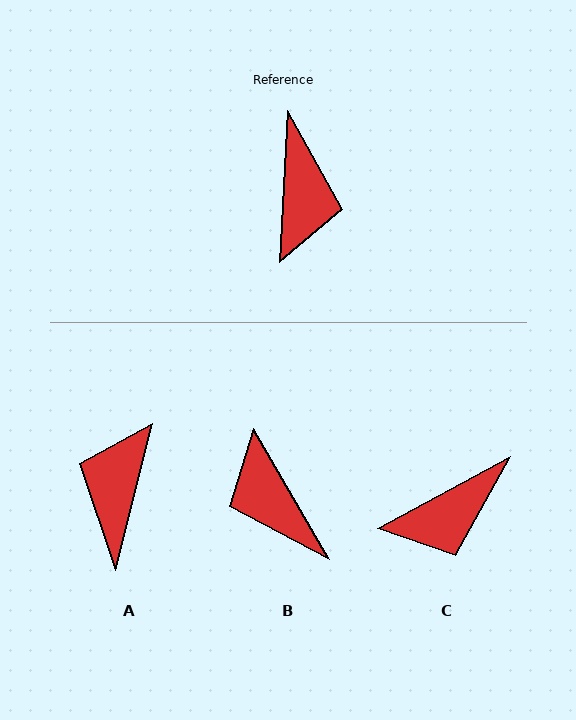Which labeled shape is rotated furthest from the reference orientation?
A, about 169 degrees away.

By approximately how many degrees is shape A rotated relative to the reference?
Approximately 169 degrees counter-clockwise.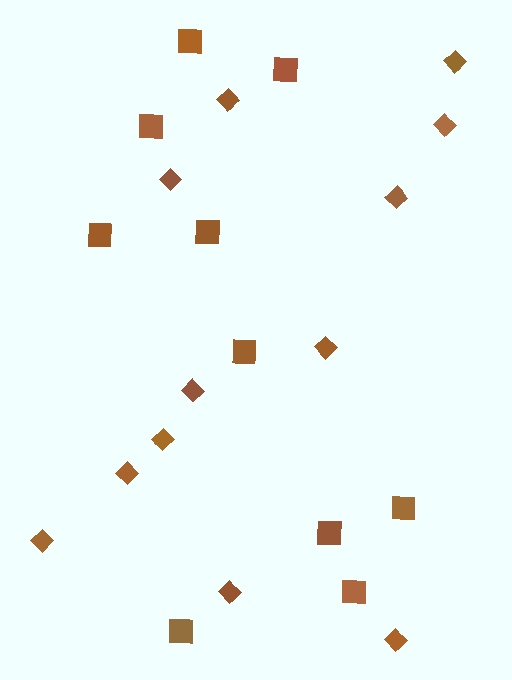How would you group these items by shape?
There are 2 groups: one group of diamonds (12) and one group of squares (10).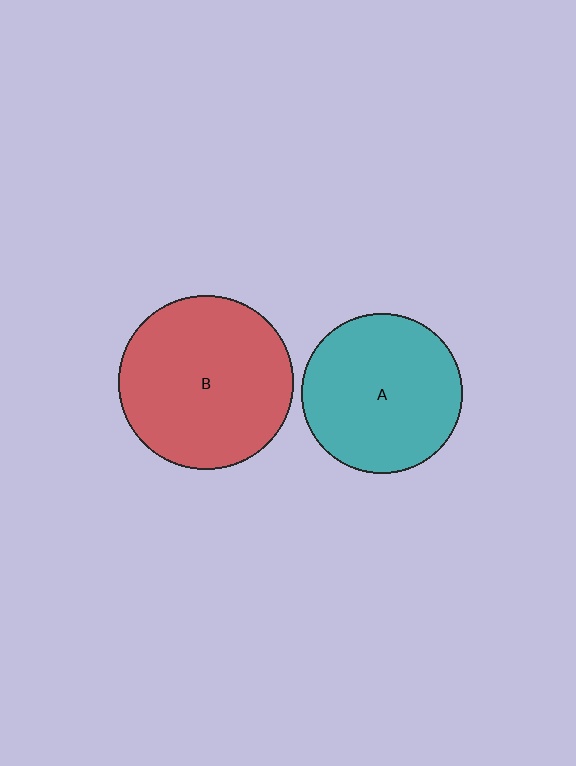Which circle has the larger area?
Circle B (red).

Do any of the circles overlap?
No, none of the circles overlap.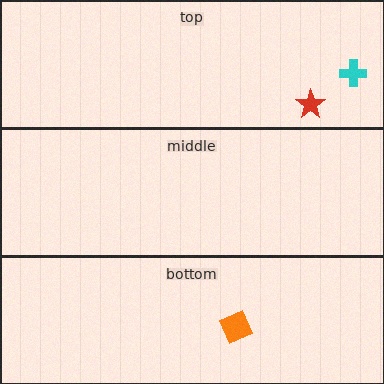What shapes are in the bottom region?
The orange diamond.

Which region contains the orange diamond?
The bottom region.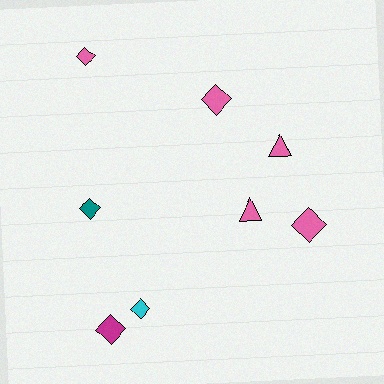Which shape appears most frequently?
Diamond, with 6 objects.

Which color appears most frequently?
Pink, with 5 objects.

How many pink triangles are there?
There are 2 pink triangles.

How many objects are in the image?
There are 8 objects.